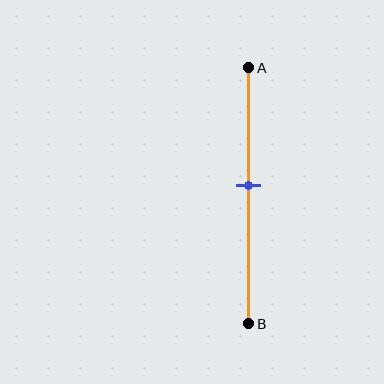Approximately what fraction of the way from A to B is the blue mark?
The blue mark is approximately 45% of the way from A to B.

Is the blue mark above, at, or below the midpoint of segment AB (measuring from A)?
The blue mark is above the midpoint of segment AB.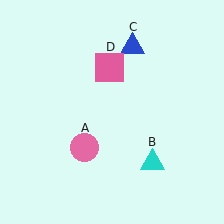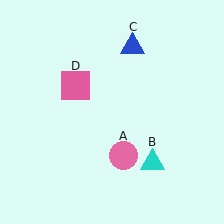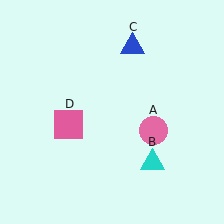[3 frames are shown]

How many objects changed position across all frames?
2 objects changed position: pink circle (object A), pink square (object D).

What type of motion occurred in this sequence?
The pink circle (object A), pink square (object D) rotated counterclockwise around the center of the scene.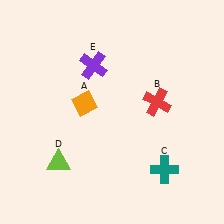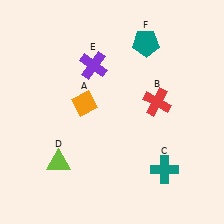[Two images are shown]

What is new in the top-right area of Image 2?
A teal pentagon (F) was added in the top-right area of Image 2.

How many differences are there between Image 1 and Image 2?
There is 1 difference between the two images.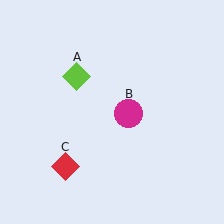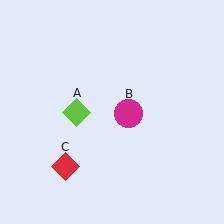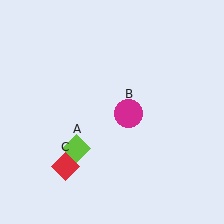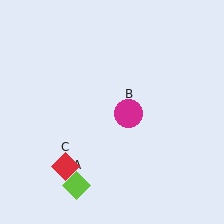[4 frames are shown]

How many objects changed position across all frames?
1 object changed position: lime diamond (object A).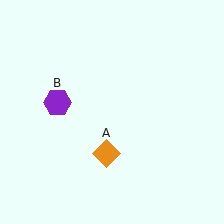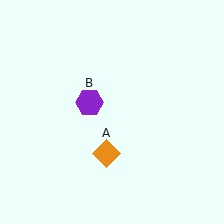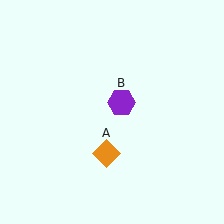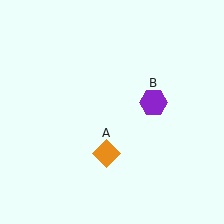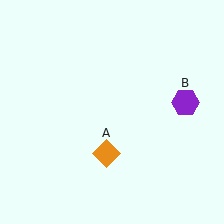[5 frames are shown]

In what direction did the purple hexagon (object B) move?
The purple hexagon (object B) moved right.